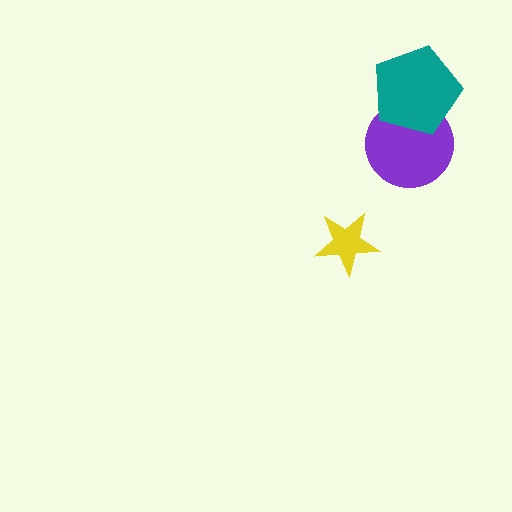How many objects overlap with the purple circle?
1 object overlaps with the purple circle.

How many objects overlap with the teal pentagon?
1 object overlaps with the teal pentagon.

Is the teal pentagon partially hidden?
No, no other shape covers it.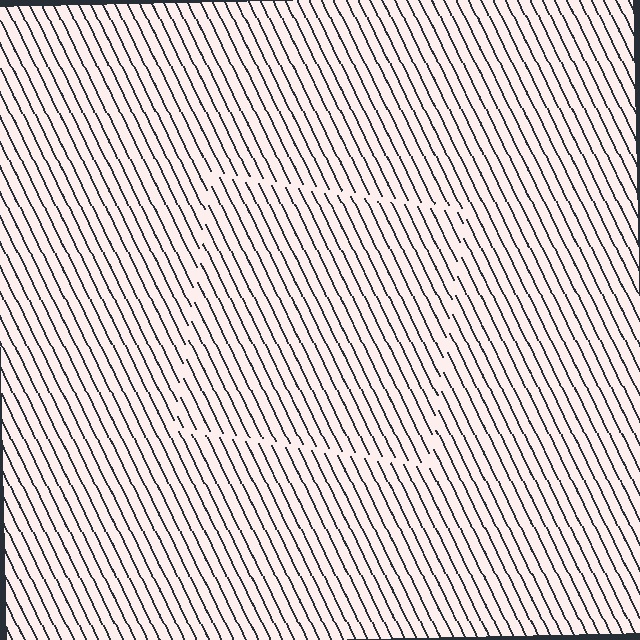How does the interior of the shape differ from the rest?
The interior of the shape contains the same grating, shifted by half a period — the contour is defined by the phase discontinuity where line-ends from the inner and outer gratings abut.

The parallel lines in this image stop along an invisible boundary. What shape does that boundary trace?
An illusory square. The interior of the shape contains the same grating, shifted by half a period — the contour is defined by the phase discontinuity where line-ends from the inner and outer gratings abut.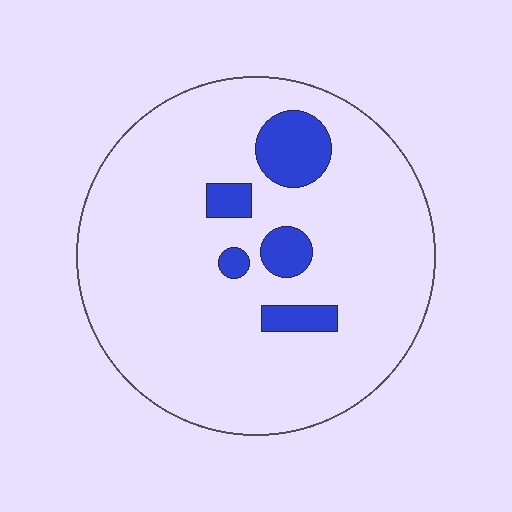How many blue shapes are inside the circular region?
5.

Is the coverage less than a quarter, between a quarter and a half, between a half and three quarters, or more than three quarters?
Less than a quarter.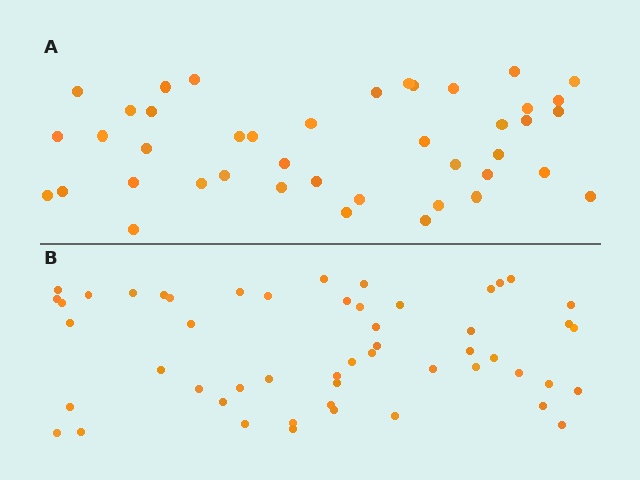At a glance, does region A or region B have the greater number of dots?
Region B (the bottom region) has more dots.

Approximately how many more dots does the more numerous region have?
Region B has roughly 10 or so more dots than region A.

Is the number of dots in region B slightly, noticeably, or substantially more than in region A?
Region B has only slightly more — the two regions are fairly close. The ratio is roughly 1.2 to 1.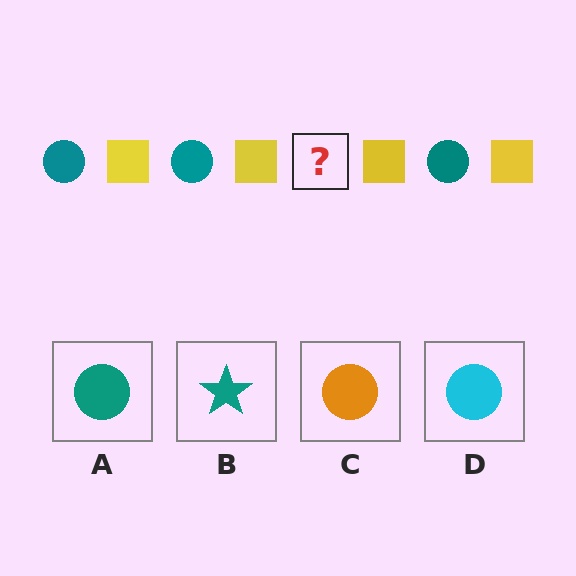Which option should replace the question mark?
Option A.